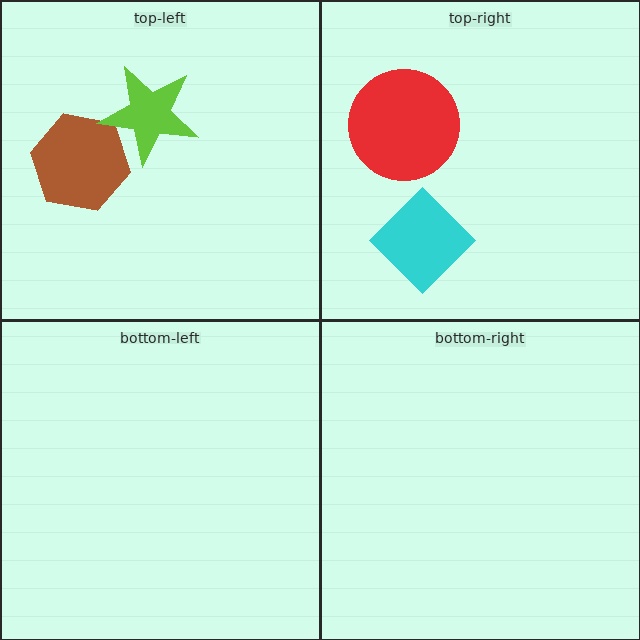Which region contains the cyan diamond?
The top-right region.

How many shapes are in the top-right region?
2.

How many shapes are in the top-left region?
2.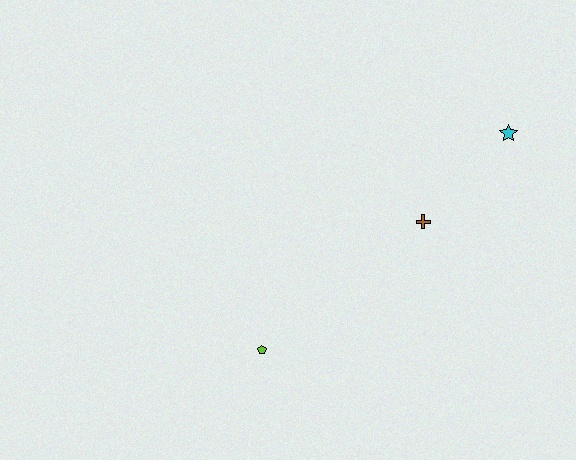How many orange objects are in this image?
There are no orange objects.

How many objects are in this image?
There are 3 objects.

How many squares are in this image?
There are no squares.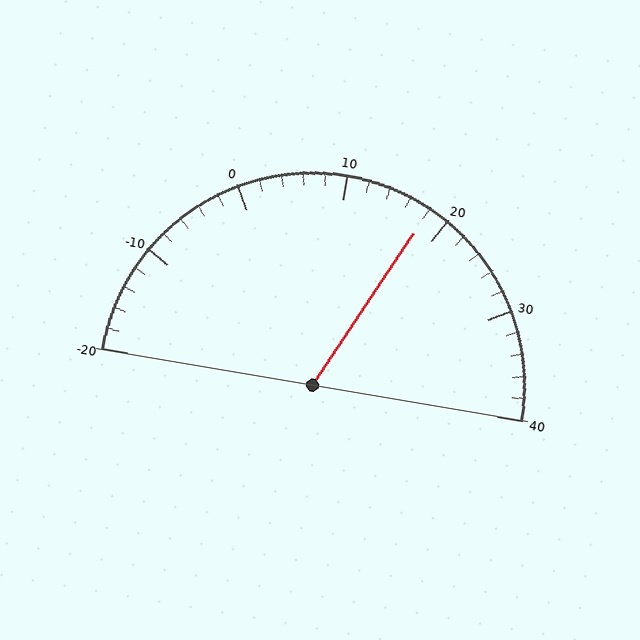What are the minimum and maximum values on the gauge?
The gauge ranges from -20 to 40.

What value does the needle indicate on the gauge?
The needle indicates approximately 18.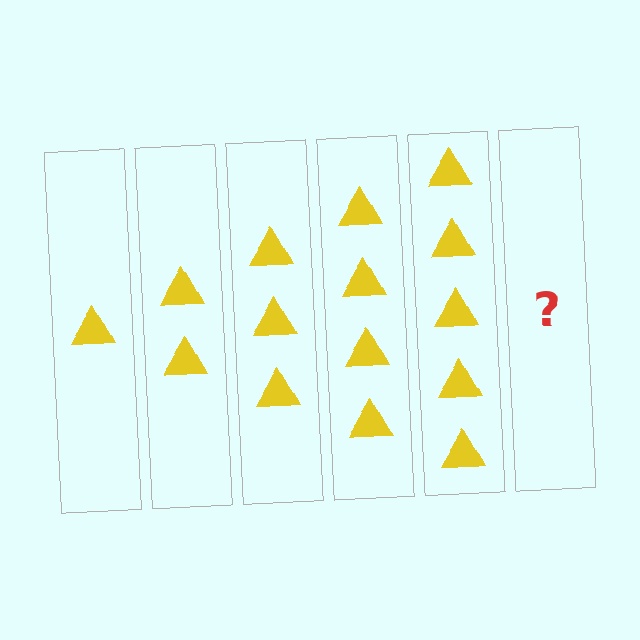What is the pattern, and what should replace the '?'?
The pattern is that each step adds one more triangle. The '?' should be 6 triangles.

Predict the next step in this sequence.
The next step is 6 triangles.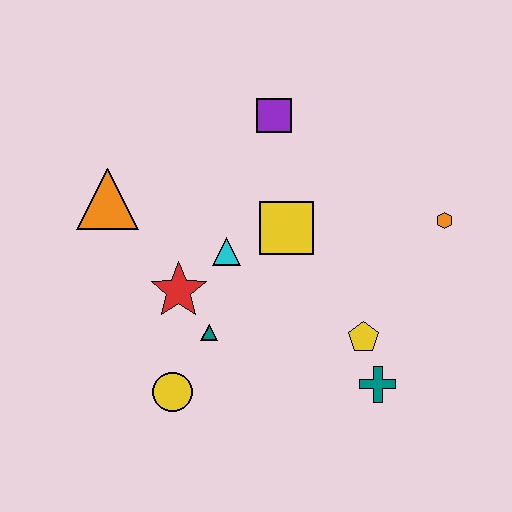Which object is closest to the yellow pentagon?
The teal cross is closest to the yellow pentagon.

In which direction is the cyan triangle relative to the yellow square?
The cyan triangle is to the left of the yellow square.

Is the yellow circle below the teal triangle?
Yes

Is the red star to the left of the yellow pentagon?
Yes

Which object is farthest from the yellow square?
The yellow circle is farthest from the yellow square.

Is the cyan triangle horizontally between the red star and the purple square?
Yes